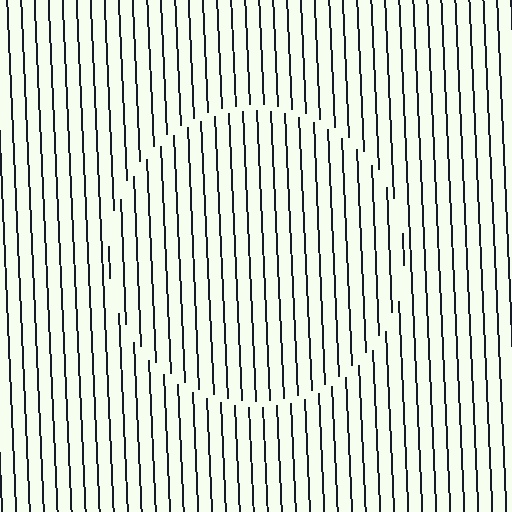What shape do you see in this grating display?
An illusory circle. The interior of the shape contains the same grating, shifted by half a period — the contour is defined by the phase discontinuity where line-ends from the inner and outer gratings abut.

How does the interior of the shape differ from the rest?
The interior of the shape contains the same grating, shifted by half a period — the contour is defined by the phase discontinuity where line-ends from the inner and outer gratings abut.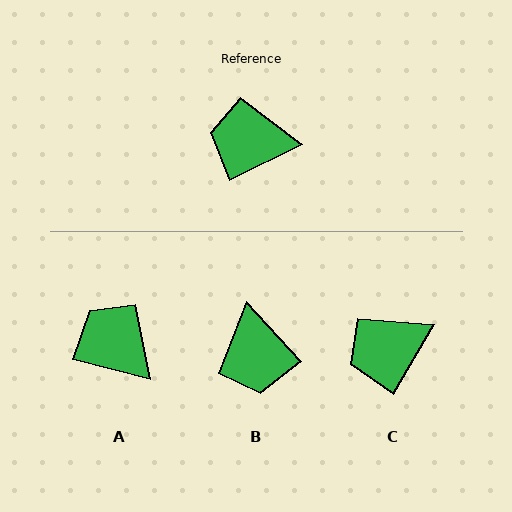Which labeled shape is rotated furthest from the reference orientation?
B, about 106 degrees away.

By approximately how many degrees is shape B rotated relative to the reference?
Approximately 106 degrees counter-clockwise.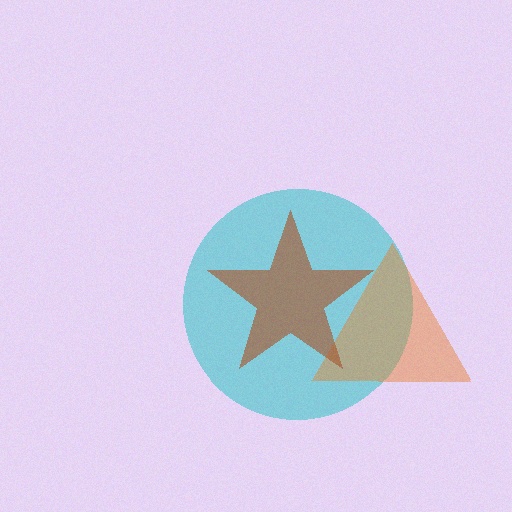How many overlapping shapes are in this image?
There are 3 overlapping shapes in the image.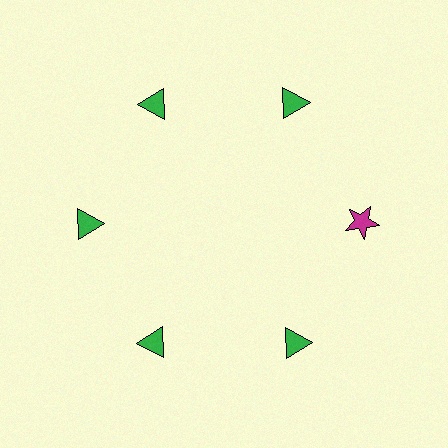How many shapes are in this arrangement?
There are 6 shapes arranged in a ring pattern.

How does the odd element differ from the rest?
It differs in both color (magenta instead of green) and shape (star instead of triangle).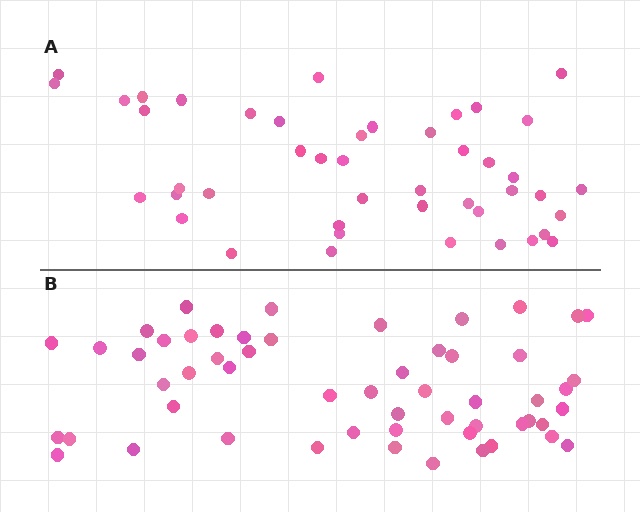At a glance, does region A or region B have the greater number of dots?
Region B (the bottom region) has more dots.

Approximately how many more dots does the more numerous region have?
Region B has roughly 10 or so more dots than region A.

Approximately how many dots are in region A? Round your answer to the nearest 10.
About 40 dots. (The exact count is 45, which rounds to 40.)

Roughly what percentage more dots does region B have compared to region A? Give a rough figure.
About 20% more.